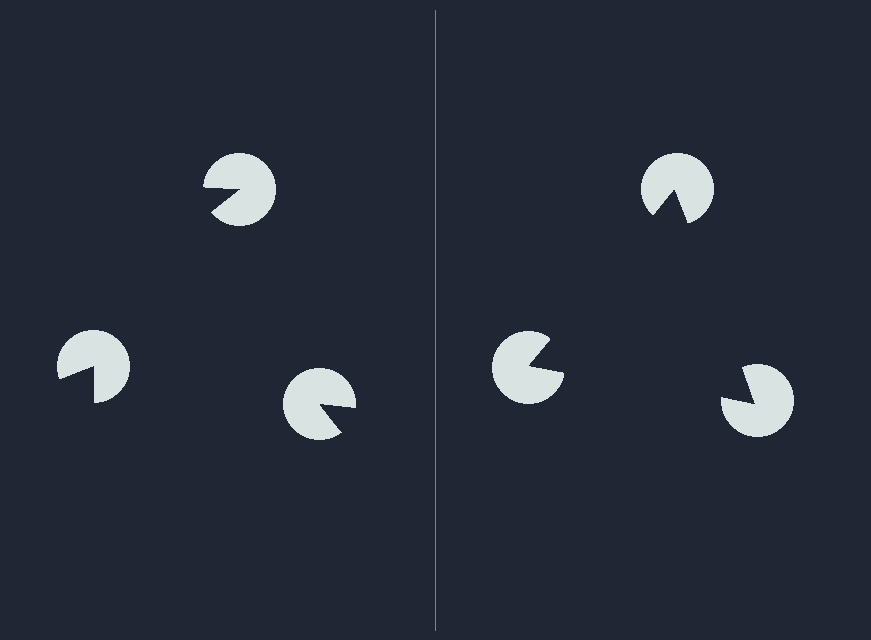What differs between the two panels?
The pac-man discs are positioned identically on both sides; only the wedge orientations differ. On the right they align to a triangle; on the left they are misaligned.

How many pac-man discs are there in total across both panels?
6 — 3 on each side.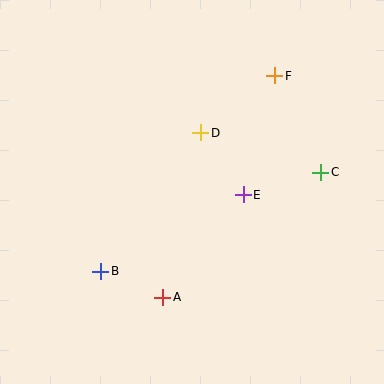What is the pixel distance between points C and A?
The distance between C and A is 201 pixels.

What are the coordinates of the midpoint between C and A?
The midpoint between C and A is at (242, 235).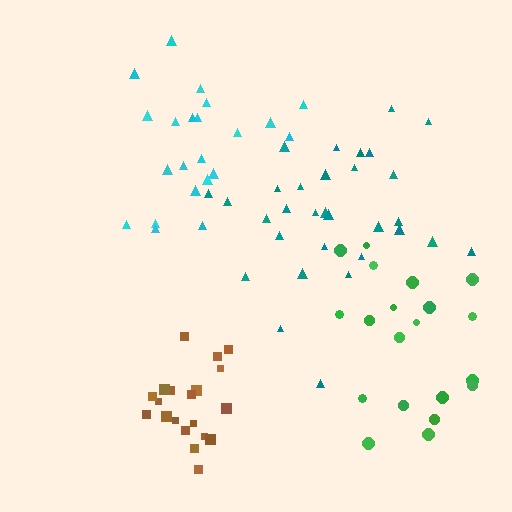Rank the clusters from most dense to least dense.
brown, green, cyan, teal.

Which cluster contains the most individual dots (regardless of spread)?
Teal (31).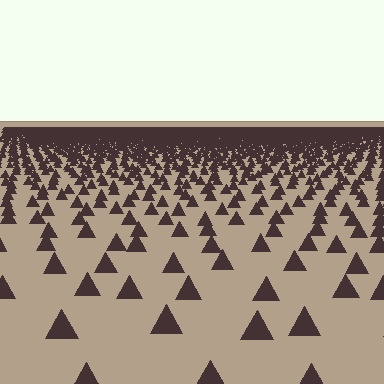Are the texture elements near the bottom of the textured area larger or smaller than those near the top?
Larger. Near the bottom, elements are closer to the viewer and appear at a bigger on-screen size.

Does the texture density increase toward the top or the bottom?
Density increases toward the top.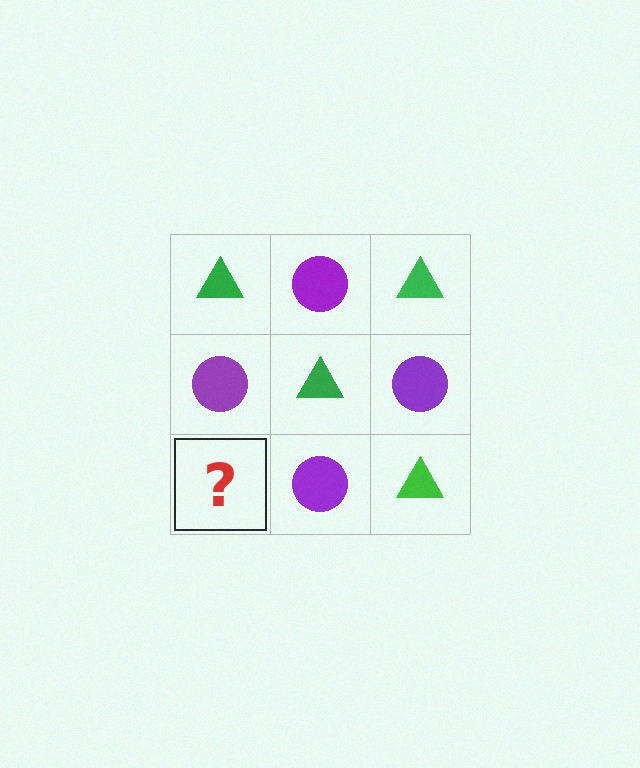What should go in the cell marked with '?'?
The missing cell should contain a green triangle.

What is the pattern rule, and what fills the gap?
The rule is that it alternates green triangle and purple circle in a checkerboard pattern. The gap should be filled with a green triangle.